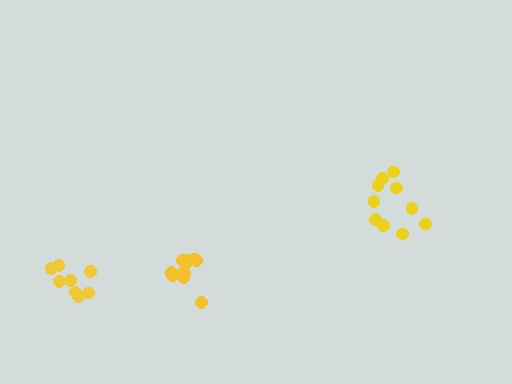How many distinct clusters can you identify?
There are 3 distinct clusters.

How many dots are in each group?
Group 1: 10 dots, Group 2: 8 dots, Group 3: 11 dots (29 total).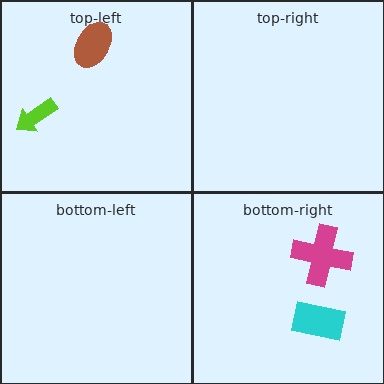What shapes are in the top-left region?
The lime arrow, the brown ellipse.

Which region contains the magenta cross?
The bottom-right region.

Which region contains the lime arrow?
The top-left region.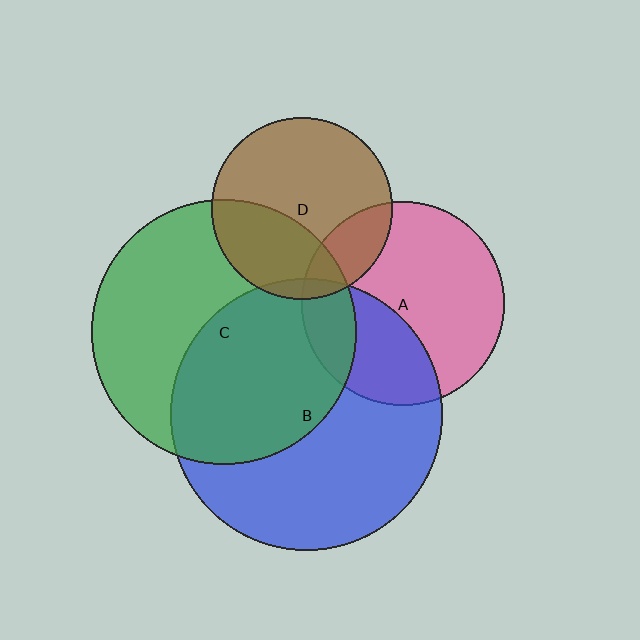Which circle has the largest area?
Circle B (blue).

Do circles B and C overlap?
Yes.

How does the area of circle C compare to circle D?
Approximately 2.1 times.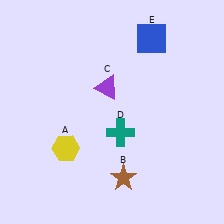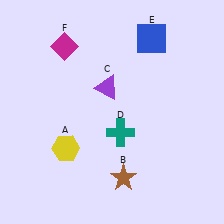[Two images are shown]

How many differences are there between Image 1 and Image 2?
There is 1 difference between the two images.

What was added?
A magenta diamond (F) was added in Image 2.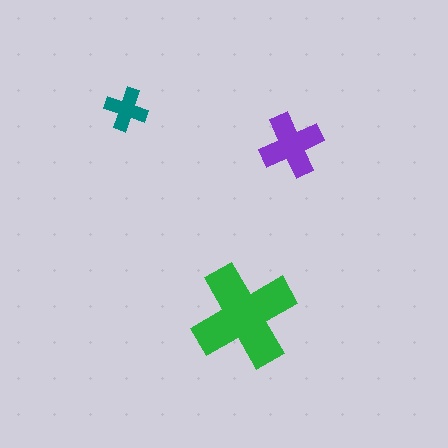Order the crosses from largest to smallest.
the green one, the purple one, the teal one.